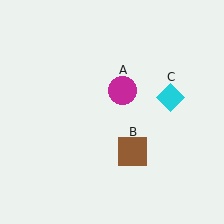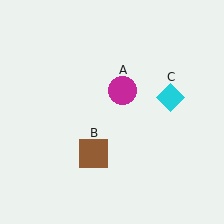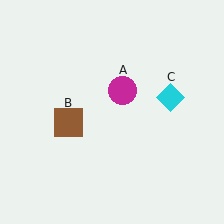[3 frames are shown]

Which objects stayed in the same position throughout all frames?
Magenta circle (object A) and cyan diamond (object C) remained stationary.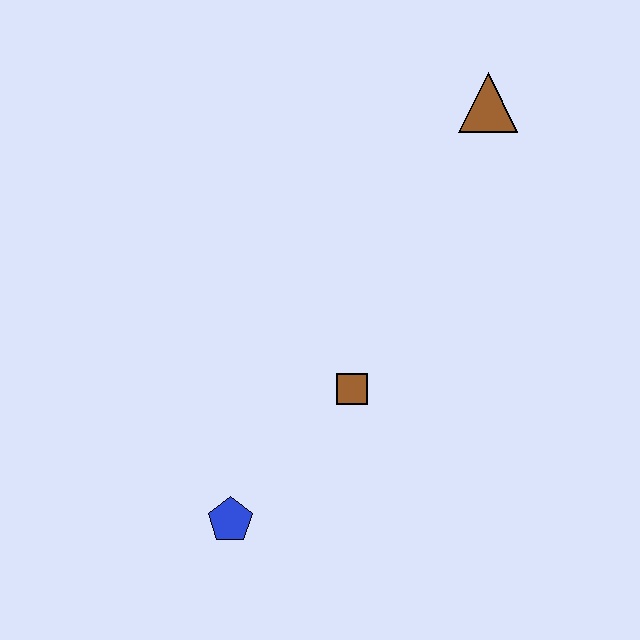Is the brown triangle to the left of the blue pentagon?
No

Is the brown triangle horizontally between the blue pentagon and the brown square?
No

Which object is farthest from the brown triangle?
The blue pentagon is farthest from the brown triangle.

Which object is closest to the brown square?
The blue pentagon is closest to the brown square.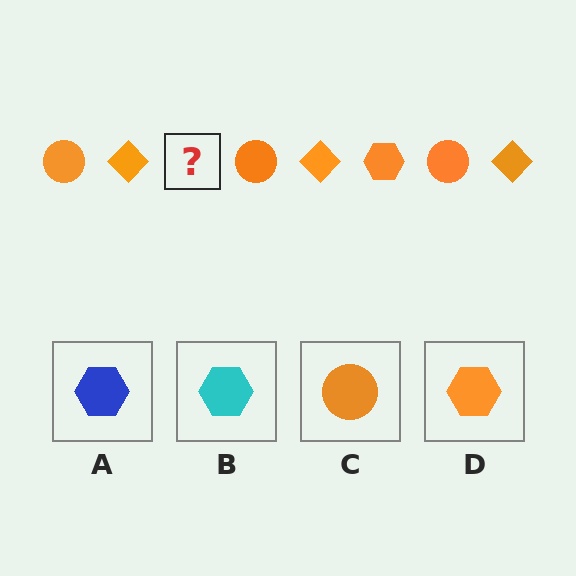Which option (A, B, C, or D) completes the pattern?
D.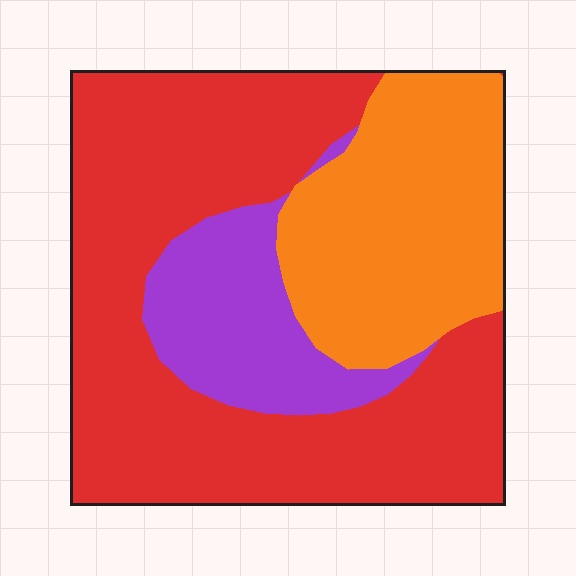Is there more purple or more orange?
Orange.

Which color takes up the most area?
Red, at roughly 55%.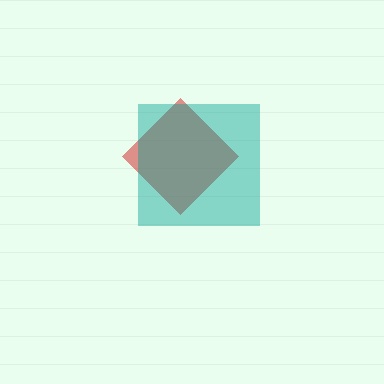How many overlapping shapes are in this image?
There are 2 overlapping shapes in the image.